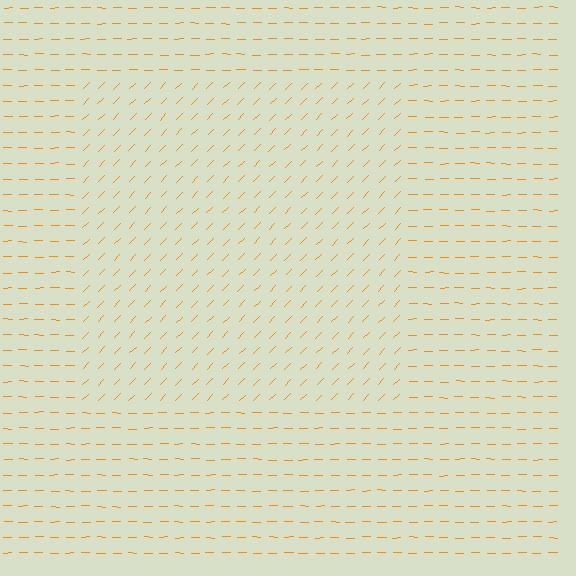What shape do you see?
I see a rectangle.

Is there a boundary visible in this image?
Yes, there is a texture boundary formed by a change in line orientation.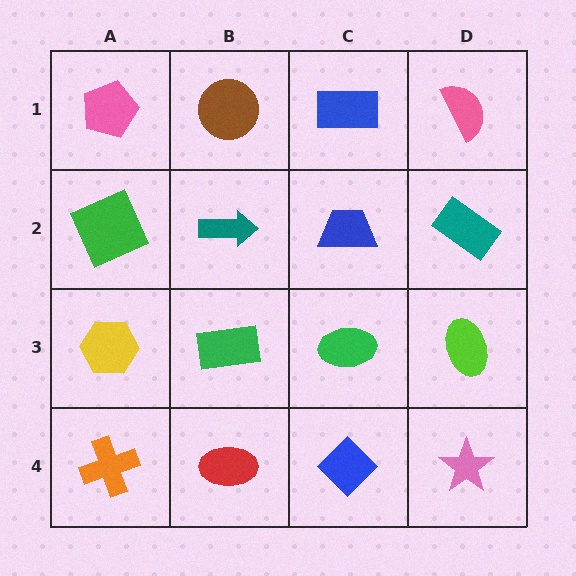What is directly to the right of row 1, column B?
A blue rectangle.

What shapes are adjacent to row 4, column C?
A green ellipse (row 3, column C), a red ellipse (row 4, column B), a pink star (row 4, column D).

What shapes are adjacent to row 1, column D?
A teal rectangle (row 2, column D), a blue rectangle (row 1, column C).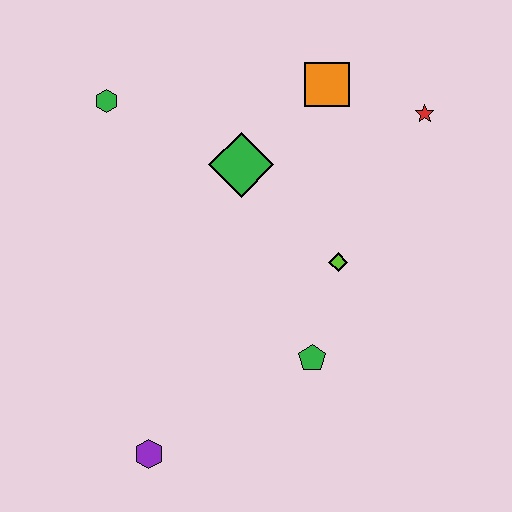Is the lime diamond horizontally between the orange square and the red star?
Yes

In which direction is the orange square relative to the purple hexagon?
The orange square is above the purple hexagon.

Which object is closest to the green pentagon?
The lime diamond is closest to the green pentagon.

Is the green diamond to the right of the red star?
No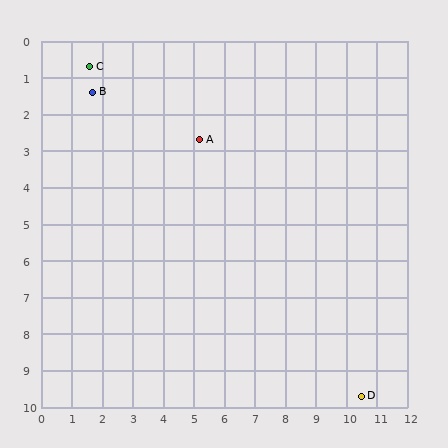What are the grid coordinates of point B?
Point B is at approximately (1.7, 1.4).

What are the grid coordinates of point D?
Point D is at approximately (10.5, 9.7).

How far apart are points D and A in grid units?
Points D and A are about 8.8 grid units apart.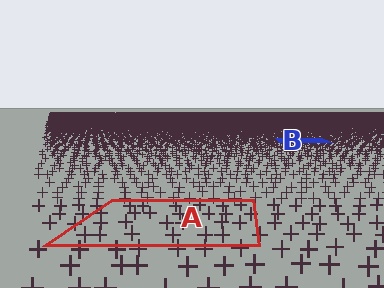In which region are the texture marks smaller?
The texture marks are smaller in region B, because it is farther away.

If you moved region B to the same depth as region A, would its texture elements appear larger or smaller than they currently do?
They would appear larger. At a closer depth, the same texture elements are projected at a bigger on-screen size.